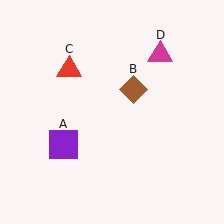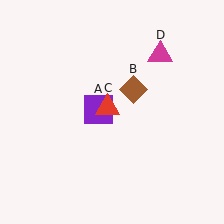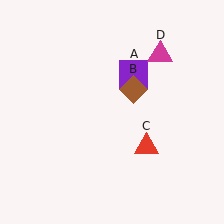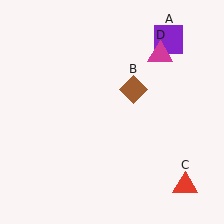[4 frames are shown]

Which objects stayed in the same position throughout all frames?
Brown diamond (object B) and magenta triangle (object D) remained stationary.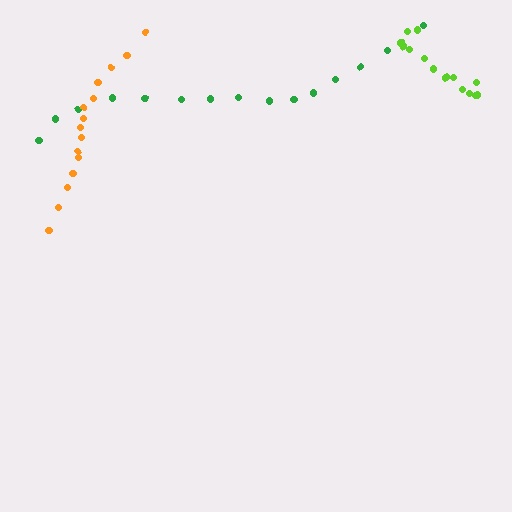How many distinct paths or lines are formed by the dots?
There are 3 distinct paths.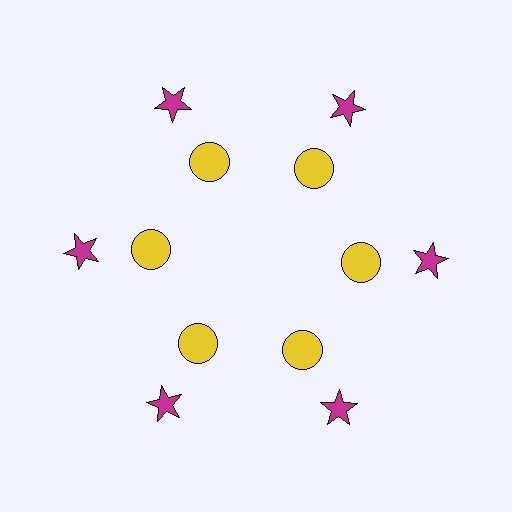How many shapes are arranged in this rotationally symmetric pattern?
There are 12 shapes, arranged in 6 groups of 2.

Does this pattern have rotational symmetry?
Yes, this pattern has 6-fold rotational symmetry. It looks the same after rotating 60 degrees around the center.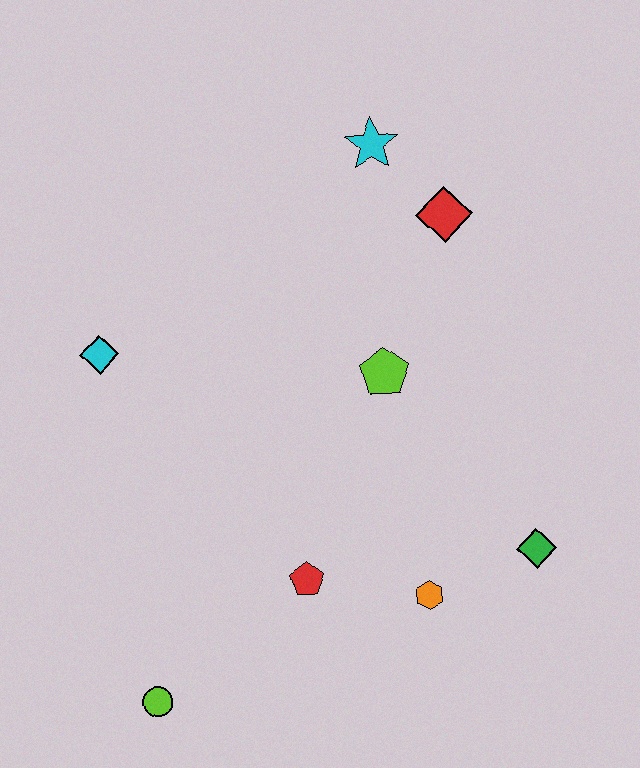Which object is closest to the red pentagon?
The orange hexagon is closest to the red pentagon.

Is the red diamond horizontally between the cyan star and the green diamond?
Yes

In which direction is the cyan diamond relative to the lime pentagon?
The cyan diamond is to the left of the lime pentagon.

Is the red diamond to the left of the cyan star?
No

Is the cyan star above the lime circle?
Yes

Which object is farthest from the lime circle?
The cyan star is farthest from the lime circle.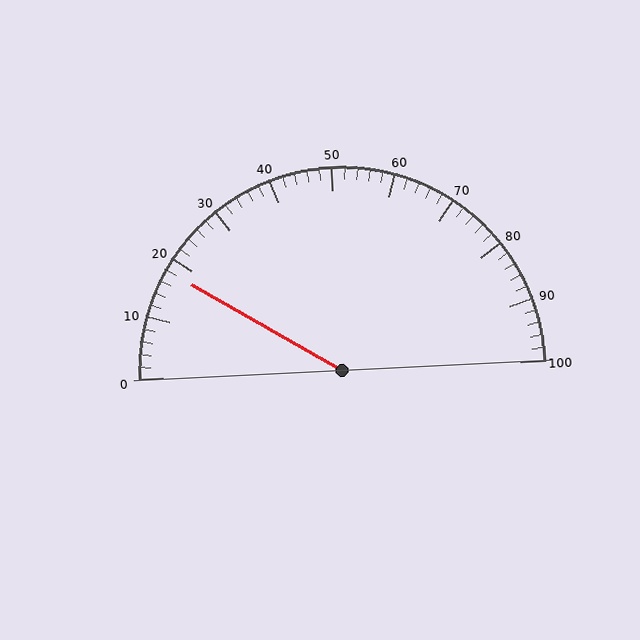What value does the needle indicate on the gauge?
The needle indicates approximately 18.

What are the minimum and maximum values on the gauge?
The gauge ranges from 0 to 100.